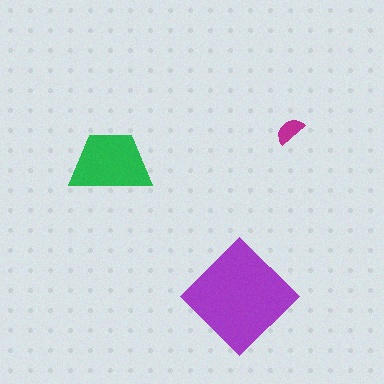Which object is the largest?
The purple diamond.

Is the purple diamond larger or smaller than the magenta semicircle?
Larger.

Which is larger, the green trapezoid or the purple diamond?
The purple diamond.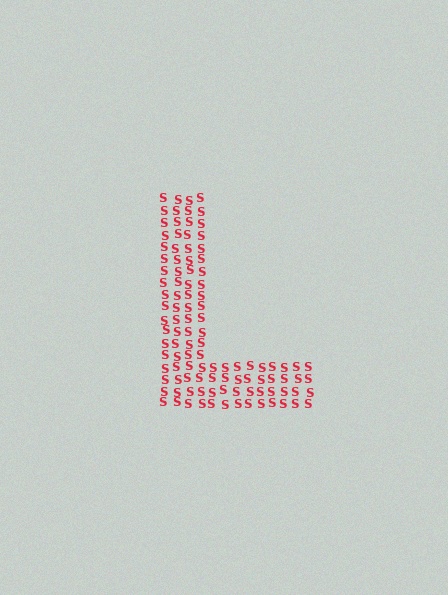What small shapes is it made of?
It is made of small letter S's.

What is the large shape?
The large shape is the letter L.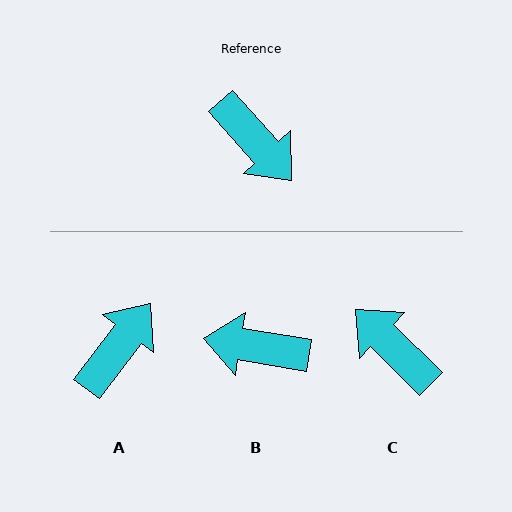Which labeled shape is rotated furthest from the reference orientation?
C, about 177 degrees away.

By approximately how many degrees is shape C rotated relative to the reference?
Approximately 177 degrees clockwise.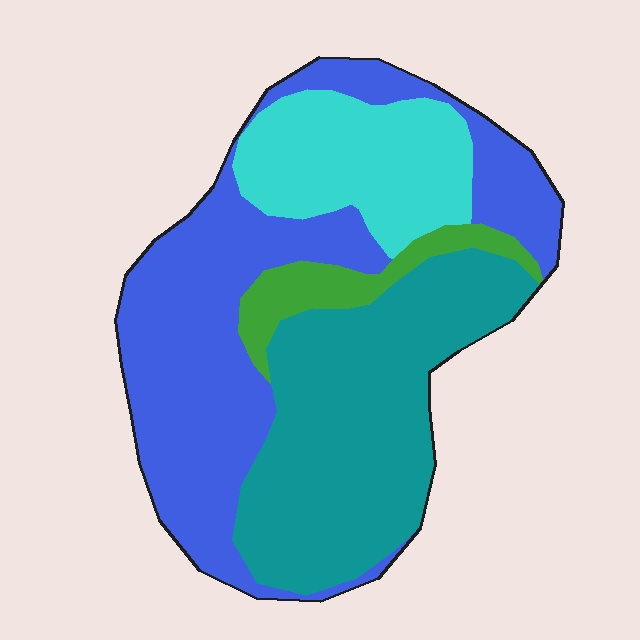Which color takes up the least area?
Green, at roughly 5%.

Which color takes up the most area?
Blue, at roughly 40%.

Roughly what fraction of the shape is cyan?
Cyan takes up about one sixth (1/6) of the shape.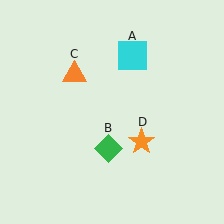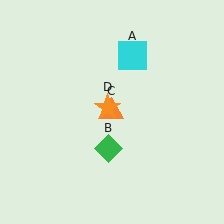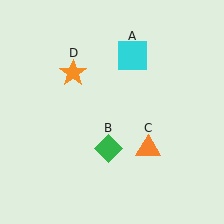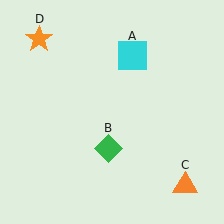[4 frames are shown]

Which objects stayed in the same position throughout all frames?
Cyan square (object A) and green diamond (object B) remained stationary.